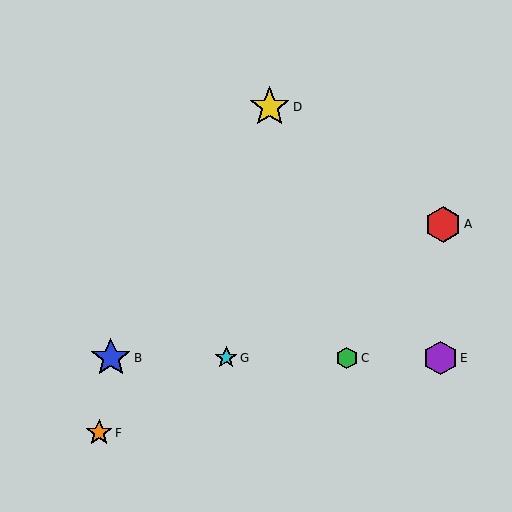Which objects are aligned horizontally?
Objects B, C, E, G are aligned horizontally.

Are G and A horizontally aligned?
No, G is at y≈358 and A is at y≈224.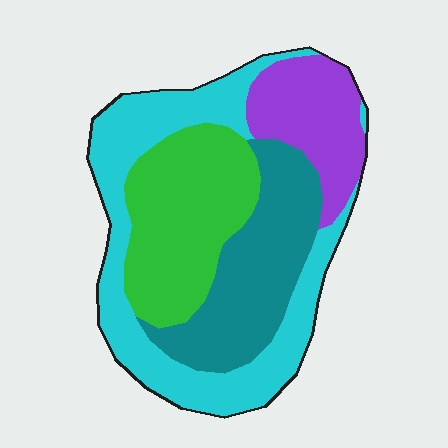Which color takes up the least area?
Purple, at roughly 15%.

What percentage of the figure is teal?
Teal takes up about one quarter (1/4) of the figure.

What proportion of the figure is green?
Green covers 26% of the figure.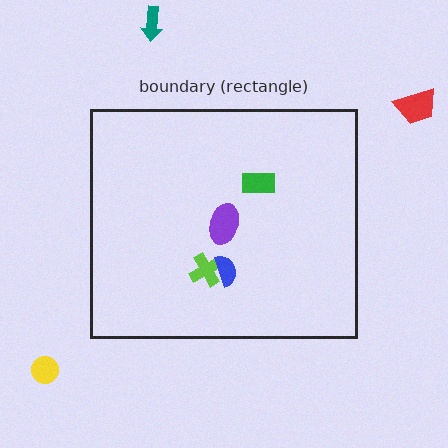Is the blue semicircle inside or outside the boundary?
Inside.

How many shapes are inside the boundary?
4 inside, 3 outside.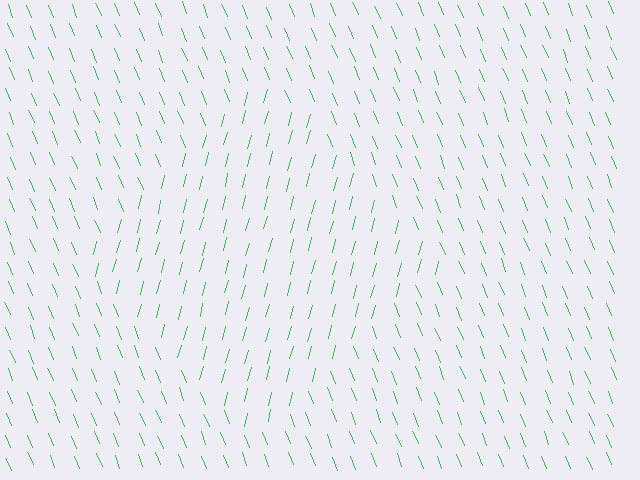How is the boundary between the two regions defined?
The boundary is defined purely by a change in line orientation (approximately 37 degrees difference). All lines are the same color and thickness.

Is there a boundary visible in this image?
Yes, there is a texture boundary formed by a change in line orientation.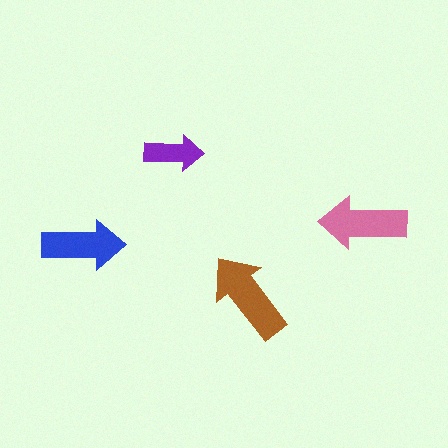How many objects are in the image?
There are 4 objects in the image.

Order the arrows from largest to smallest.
the brown one, the pink one, the blue one, the purple one.